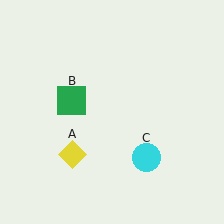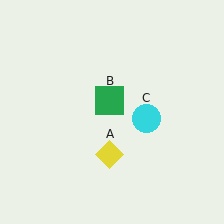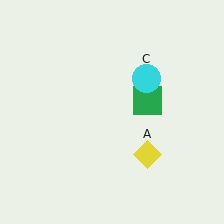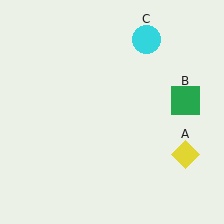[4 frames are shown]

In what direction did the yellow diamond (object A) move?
The yellow diamond (object A) moved right.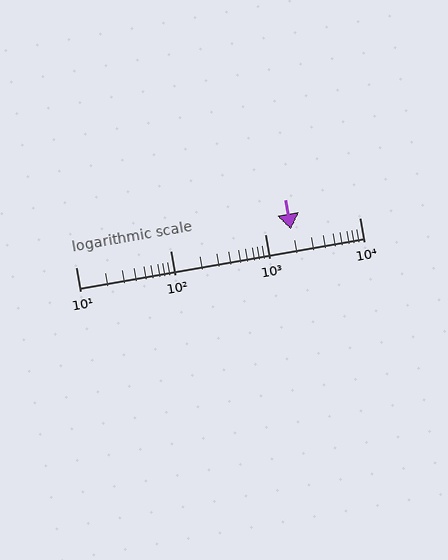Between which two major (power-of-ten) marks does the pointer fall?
The pointer is between 1000 and 10000.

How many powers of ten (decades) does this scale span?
The scale spans 3 decades, from 10 to 10000.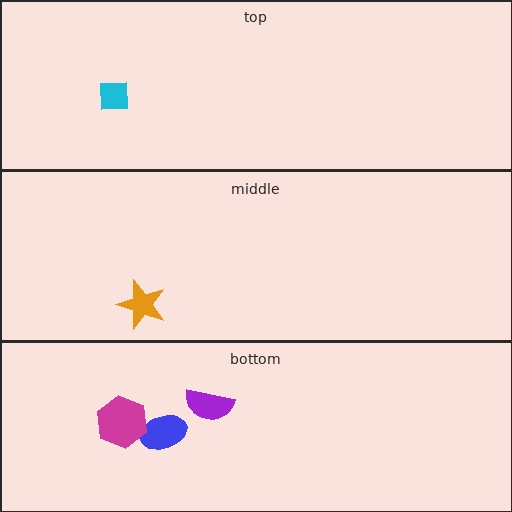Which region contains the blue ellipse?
The bottom region.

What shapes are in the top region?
The cyan square.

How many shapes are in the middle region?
1.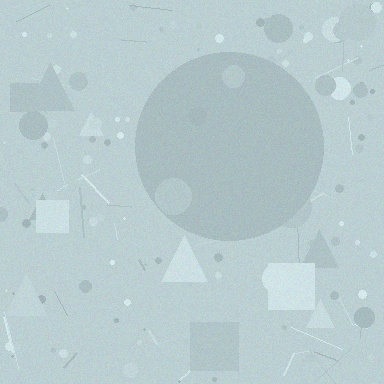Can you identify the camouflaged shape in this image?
The camouflaged shape is a circle.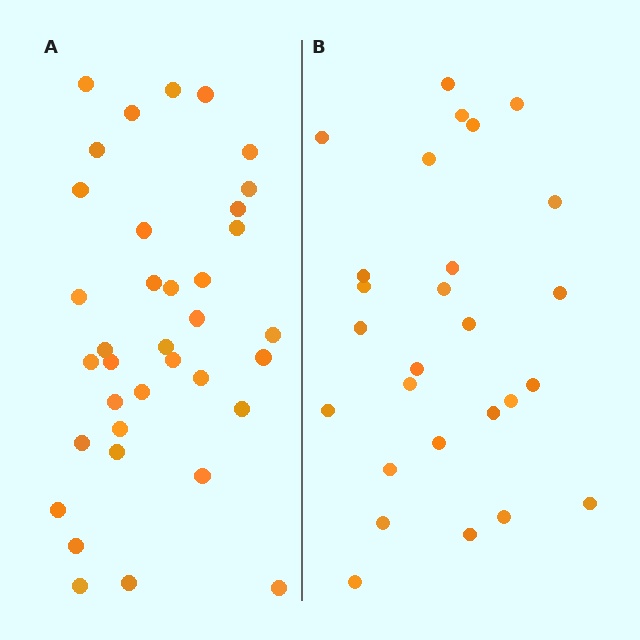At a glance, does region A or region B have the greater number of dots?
Region A (the left region) has more dots.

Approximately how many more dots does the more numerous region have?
Region A has roughly 8 or so more dots than region B.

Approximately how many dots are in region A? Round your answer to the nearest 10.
About 40 dots. (The exact count is 36, which rounds to 40.)